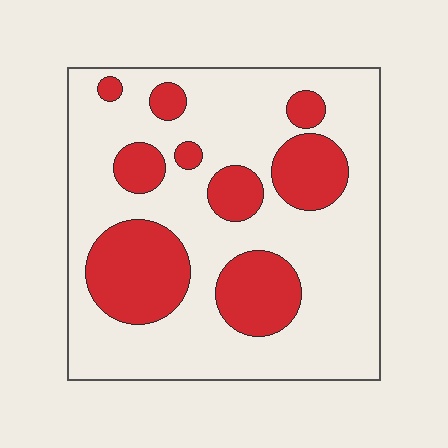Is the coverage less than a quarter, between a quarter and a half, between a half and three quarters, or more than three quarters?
Between a quarter and a half.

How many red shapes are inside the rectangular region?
9.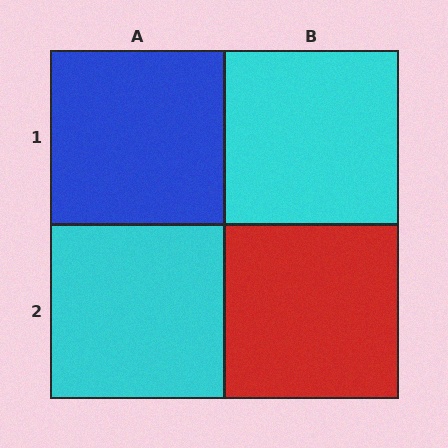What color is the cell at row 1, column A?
Blue.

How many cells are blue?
1 cell is blue.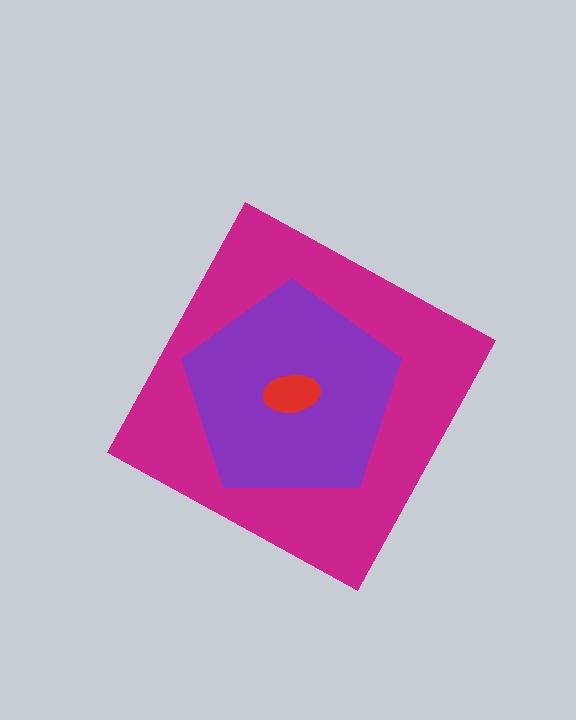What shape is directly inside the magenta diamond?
The purple pentagon.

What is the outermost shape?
The magenta diamond.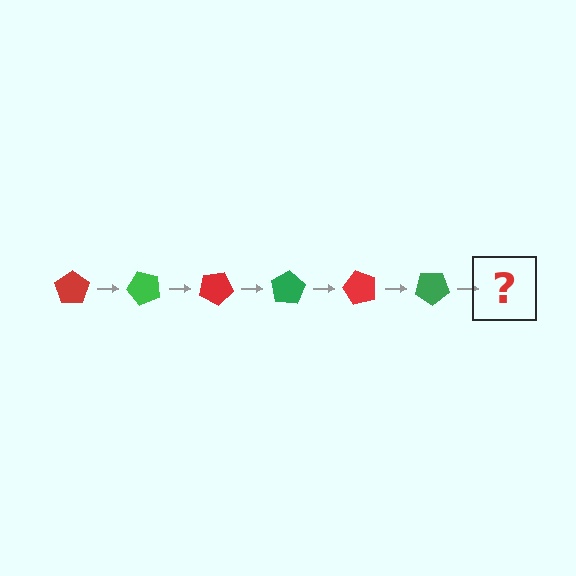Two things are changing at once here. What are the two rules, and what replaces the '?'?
The two rules are that it rotates 50 degrees each step and the color cycles through red and green. The '?' should be a red pentagon, rotated 300 degrees from the start.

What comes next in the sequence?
The next element should be a red pentagon, rotated 300 degrees from the start.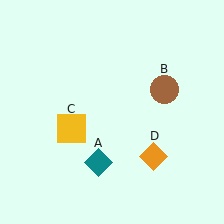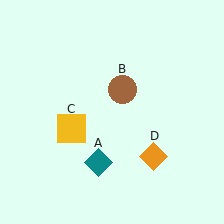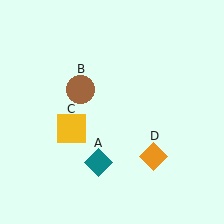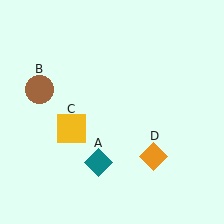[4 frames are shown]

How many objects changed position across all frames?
1 object changed position: brown circle (object B).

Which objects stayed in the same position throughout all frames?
Teal diamond (object A) and yellow square (object C) and orange diamond (object D) remained stationary.